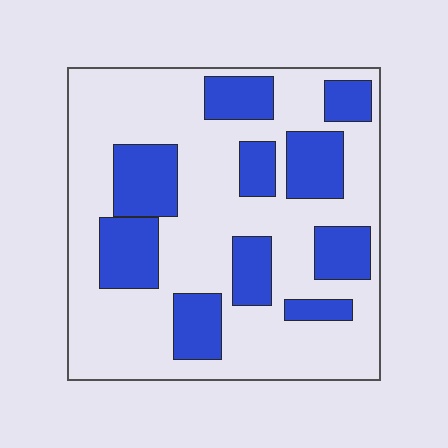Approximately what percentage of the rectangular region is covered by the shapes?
Approximately 30%.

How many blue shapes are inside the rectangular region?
10.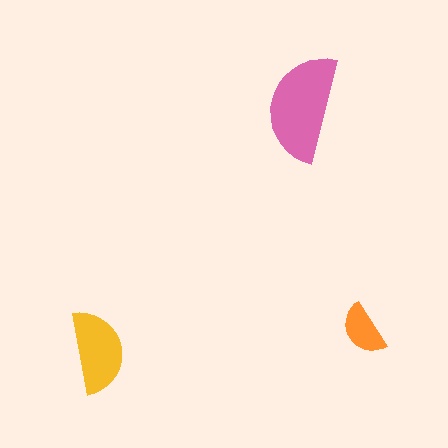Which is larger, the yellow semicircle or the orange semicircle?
The yellow one.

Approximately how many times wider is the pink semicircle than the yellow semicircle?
About 1.5 times wider.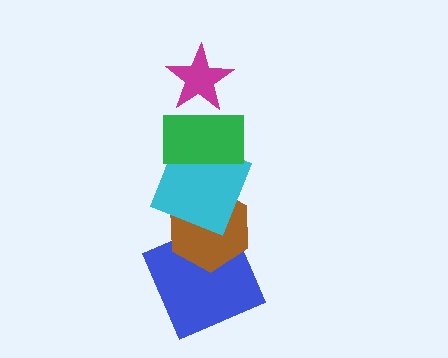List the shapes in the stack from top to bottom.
From top to bottom: the magenta star, the green rectangle, the cyan square, the brown hexagon, the blue square.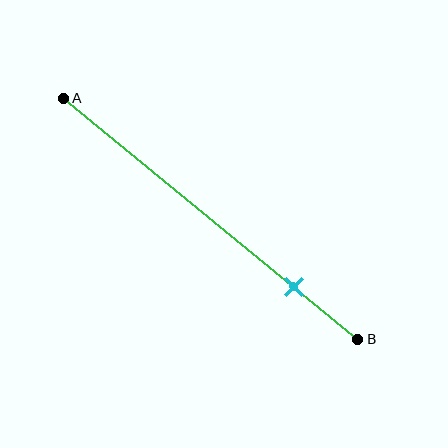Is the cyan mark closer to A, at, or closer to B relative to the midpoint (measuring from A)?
The cyan mark is closer to point B than the midpoint of segment AB.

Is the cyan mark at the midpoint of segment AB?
No, the mark is at about 80% from A, not at the 50% midpoint.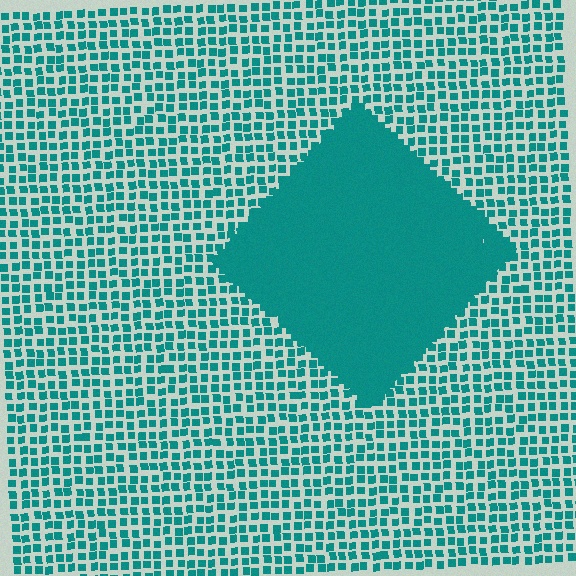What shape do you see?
I see a diamond.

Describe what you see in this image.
The image contains small teal elements arranged at two different densities. A diamond-shaped region is visible where the elements are more densely packed than the surrounding area.